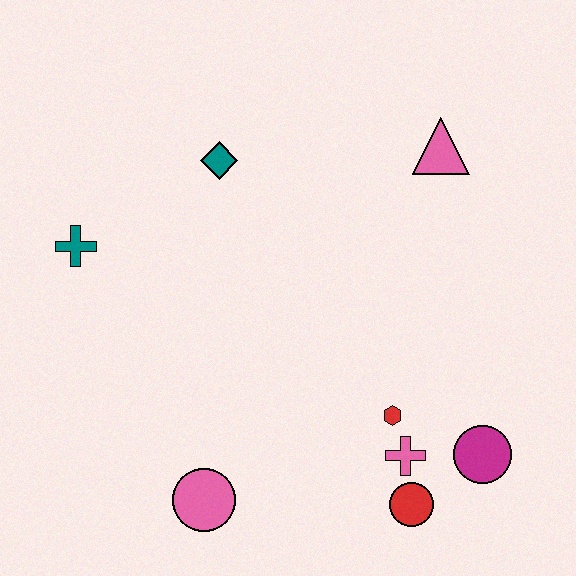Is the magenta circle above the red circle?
Yes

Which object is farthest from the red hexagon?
The teal cross is farthest from the red hexagon.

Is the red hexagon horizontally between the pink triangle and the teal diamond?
Yes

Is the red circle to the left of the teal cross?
No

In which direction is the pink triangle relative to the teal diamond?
The pink triangle is to the right of the teal diamond.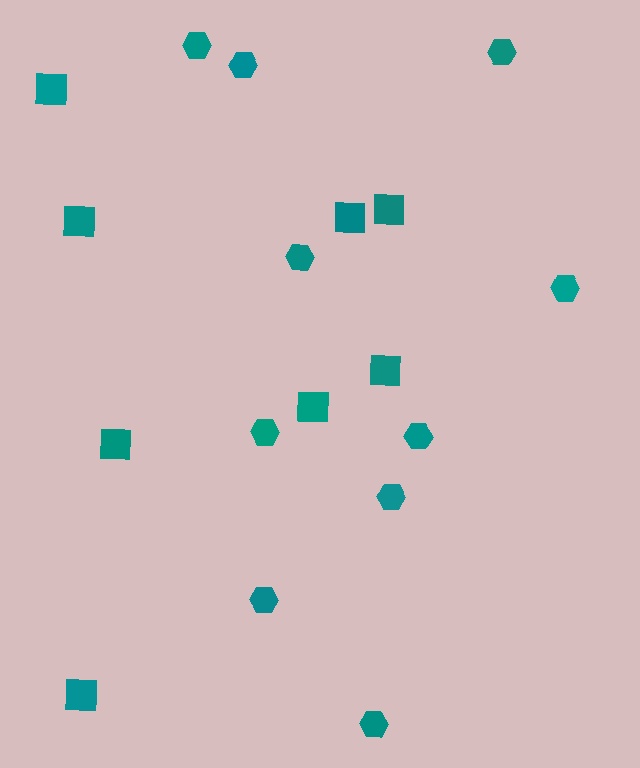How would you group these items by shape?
There are 2 groups: one group of hexagons (10) and one group of squares (8).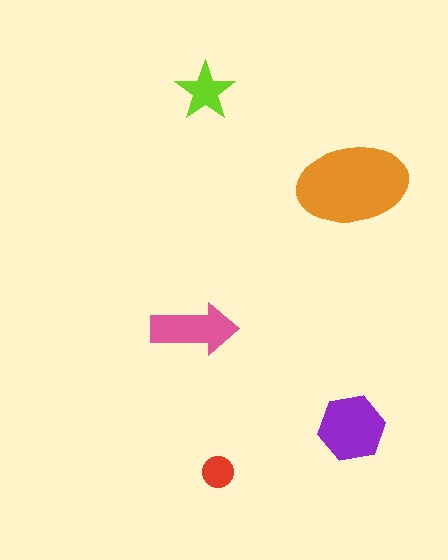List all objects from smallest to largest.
The red circle, the lime star, the pink arrow, the purple hexagon, the orange ellipse.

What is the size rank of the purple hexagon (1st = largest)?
2nd.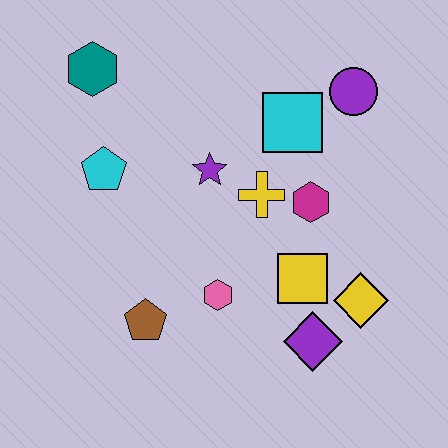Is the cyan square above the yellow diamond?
Yes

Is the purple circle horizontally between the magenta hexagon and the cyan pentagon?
No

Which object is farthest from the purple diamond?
The teal hexagon is farthest from the purple diamond.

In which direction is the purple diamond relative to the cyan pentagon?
The purple diamond is to the right of the cyan pentagon.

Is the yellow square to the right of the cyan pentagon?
Yes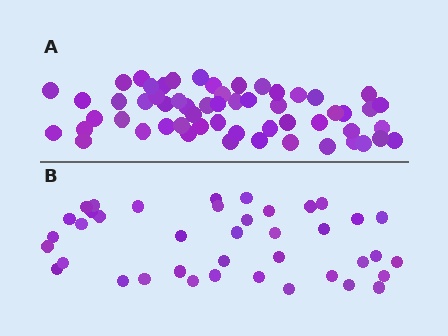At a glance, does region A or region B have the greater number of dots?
Region A (the top region) has more dots.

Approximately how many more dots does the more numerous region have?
Region A has approximately 15 more dots than region B.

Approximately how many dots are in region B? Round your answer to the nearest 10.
About 40 dots.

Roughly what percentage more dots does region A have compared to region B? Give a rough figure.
About 40% more.